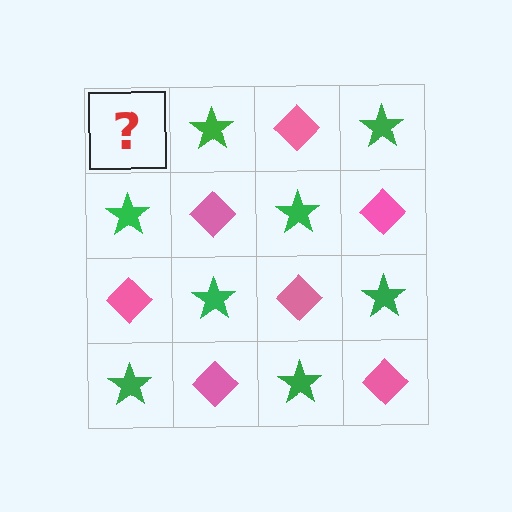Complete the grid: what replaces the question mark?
The question mark should be replaced with a pink diamond.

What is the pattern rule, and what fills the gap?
The rule is that it alternates pink diamond and green star in a checkerboard pattern. The gap should be filled with a pink diamond.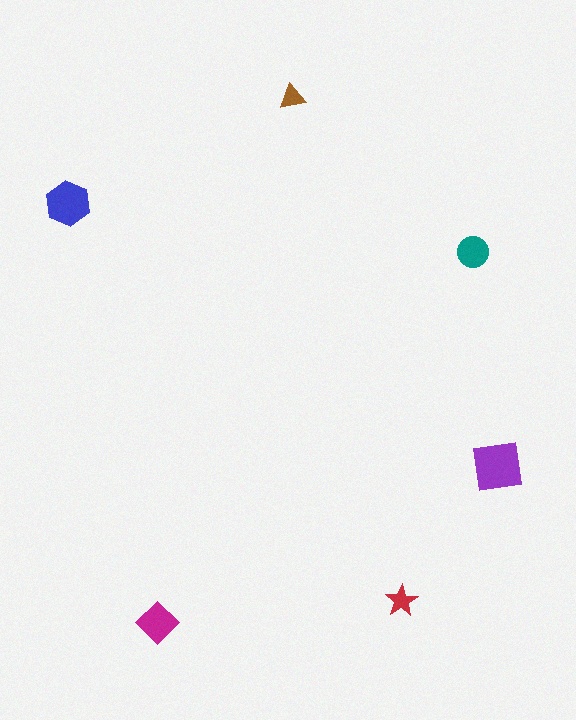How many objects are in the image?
There are 6 objects in the image.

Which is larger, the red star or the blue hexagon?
The blue hexagon.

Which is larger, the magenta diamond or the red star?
The magenta diamond.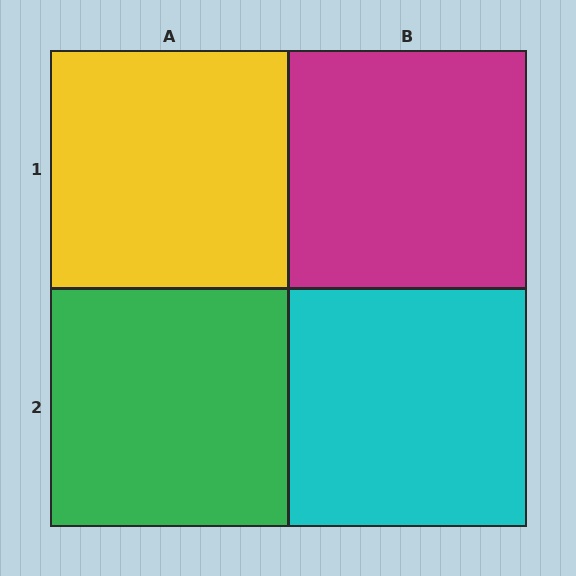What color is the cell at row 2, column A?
Green.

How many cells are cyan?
1 cell is cyan.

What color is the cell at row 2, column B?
Cyan.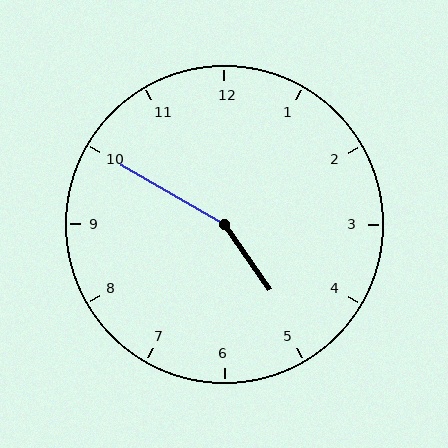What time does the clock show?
4:50.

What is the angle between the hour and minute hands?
Approximately 155 degrees.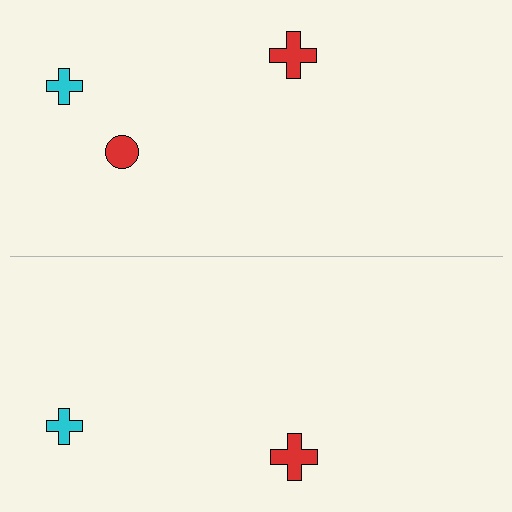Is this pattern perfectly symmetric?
No, the pattern is not perfectly symmetric. A red circle is missing from the bottom side.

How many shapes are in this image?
There are 5 shapes in this image.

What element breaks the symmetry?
A red circle is missing from the bottom side.